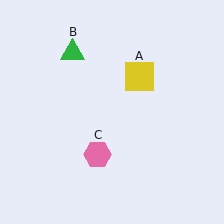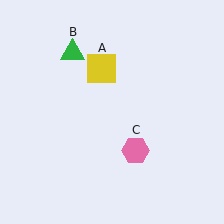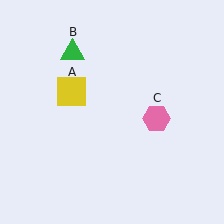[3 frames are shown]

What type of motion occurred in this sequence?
The yellow square (object A), pink hexagon (object C) rotated counterclockwise around the center of the scene.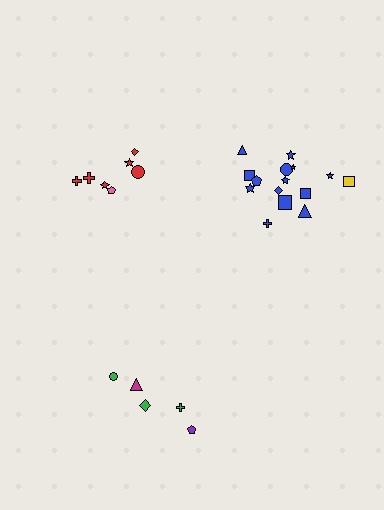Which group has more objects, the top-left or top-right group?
The top-right group.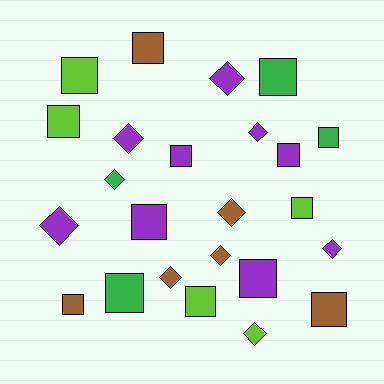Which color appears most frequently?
Purple, with 9 objects.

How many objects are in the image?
There are 24 objects.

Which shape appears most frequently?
Square, with 14 objects.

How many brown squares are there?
There are 3 brown squares.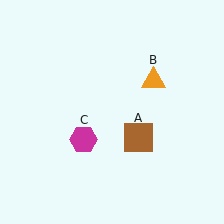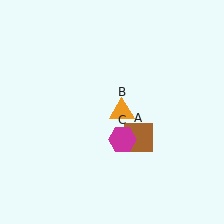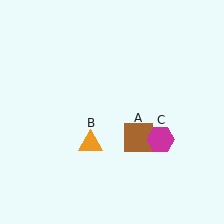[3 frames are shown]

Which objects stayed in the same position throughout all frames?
Brown square (object A) remained stationary.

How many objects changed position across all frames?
2 objects changed position: orange triangle (object B), magenta hexagon (object C).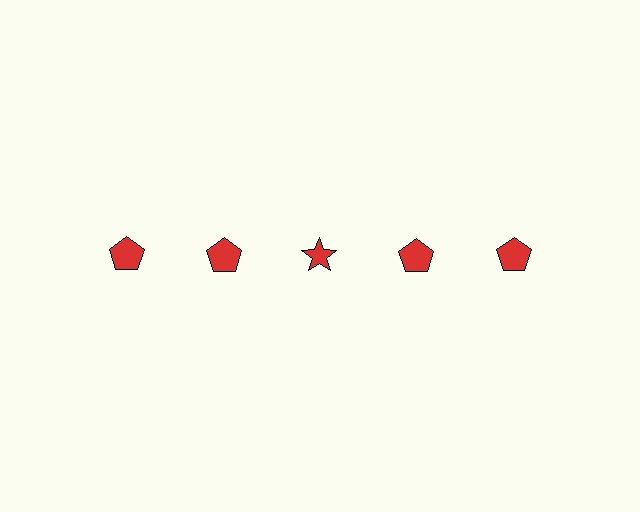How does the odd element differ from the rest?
It has a different shape: star instead of pentagon.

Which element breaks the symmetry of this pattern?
The red star in the top row, center column breaks the symmetry. All other shapes are red pentagons.